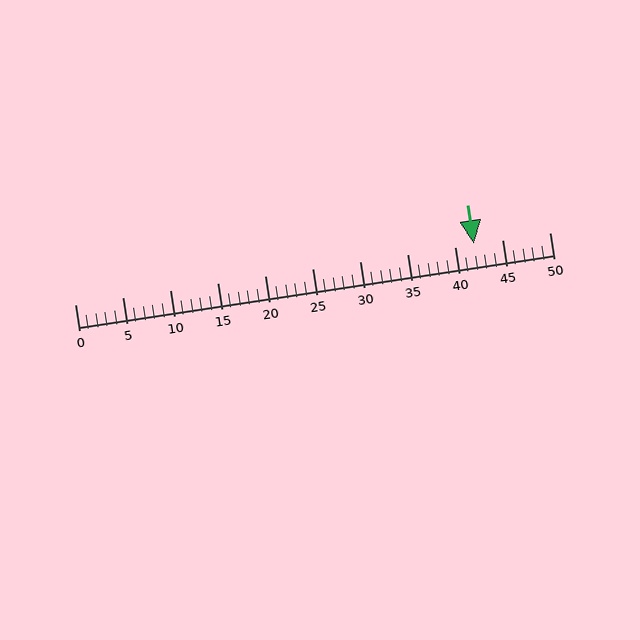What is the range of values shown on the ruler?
The ruler shows values from 0 to 50.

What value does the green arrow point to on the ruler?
The green arrow points to approximately 42.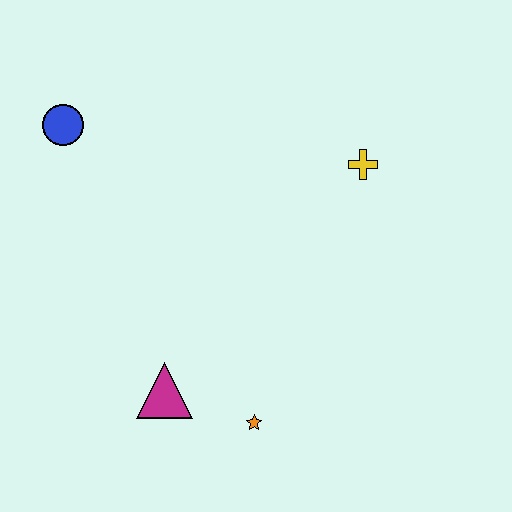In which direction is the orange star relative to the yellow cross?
The orange star is below the yellow cross.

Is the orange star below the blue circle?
Yes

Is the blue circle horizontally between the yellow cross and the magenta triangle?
No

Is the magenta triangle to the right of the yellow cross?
No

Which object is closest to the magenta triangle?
The orange star is closest to the magenta triangle.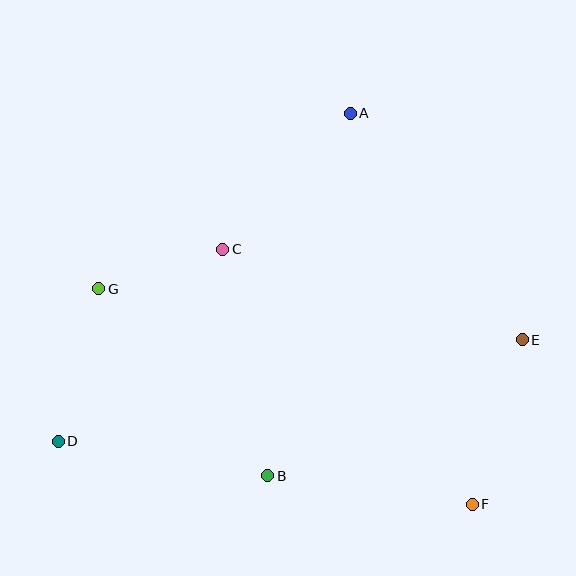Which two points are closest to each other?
Points C and G are closest to each other.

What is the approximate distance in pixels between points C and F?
The distance between C and F is approximately 357 pixels.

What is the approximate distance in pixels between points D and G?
The distance between D and G is approximately 158 pixels.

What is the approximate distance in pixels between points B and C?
The distance between B and C is approximately 231 pixels.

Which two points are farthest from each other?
Points D and E are farthest from each other.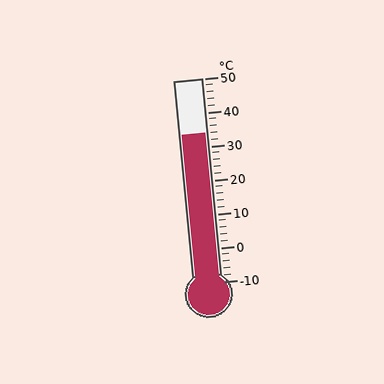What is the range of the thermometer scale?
The thermometer scale ranges from -10°C to 50°C.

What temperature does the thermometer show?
The thermometer shows approximately 34°C.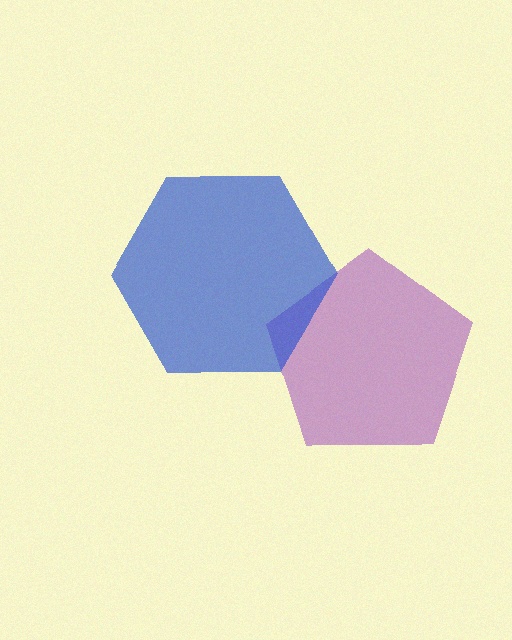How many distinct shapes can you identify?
There are 2 distinct shapes: a purple pentagon, a blue hexagon.